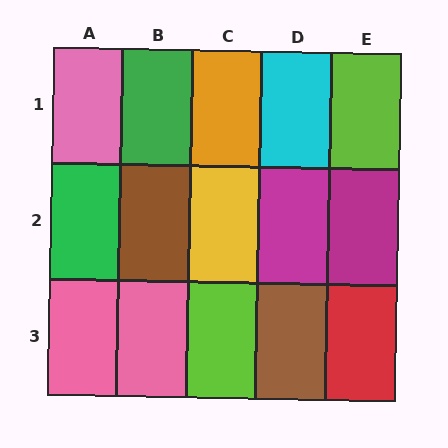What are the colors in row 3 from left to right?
Pink, pink, lime, brown, red.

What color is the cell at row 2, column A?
Green.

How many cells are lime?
2 cells are lime.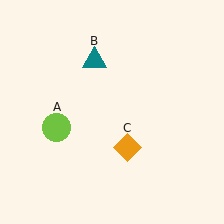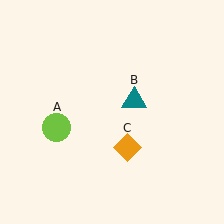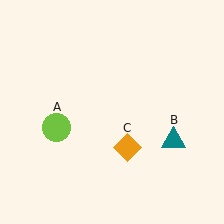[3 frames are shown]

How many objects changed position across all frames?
1 object changed position: teal triangle (object B).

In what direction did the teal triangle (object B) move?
The teal triangle (object B) moved down and to the right.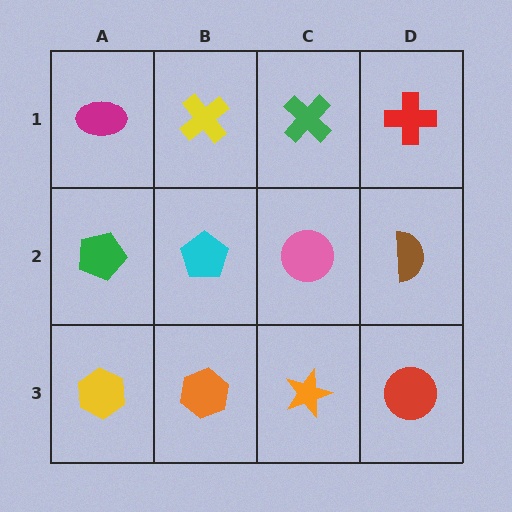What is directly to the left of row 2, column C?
A cyan pentagon.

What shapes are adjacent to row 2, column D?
A red cross (row 1, column D), a red circle (row 3, column D), a pink circle (row 2, column C).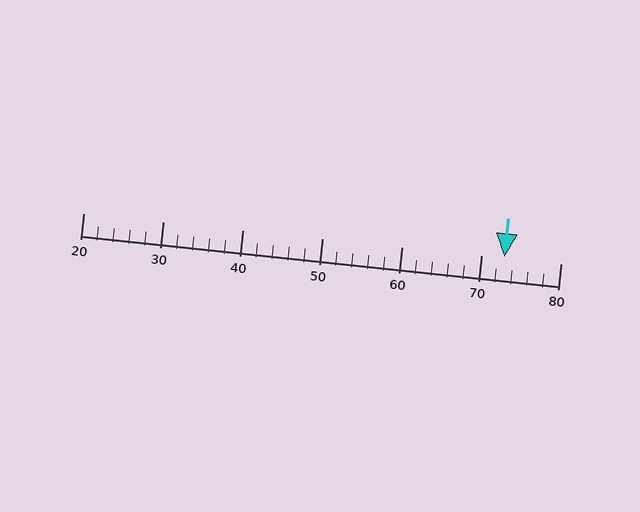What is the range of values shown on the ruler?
The ruler shows values from 20 to 80.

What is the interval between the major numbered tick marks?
The major tick marks are spaced 10 units apart.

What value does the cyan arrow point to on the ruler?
The cyan arrow points to approximately 73.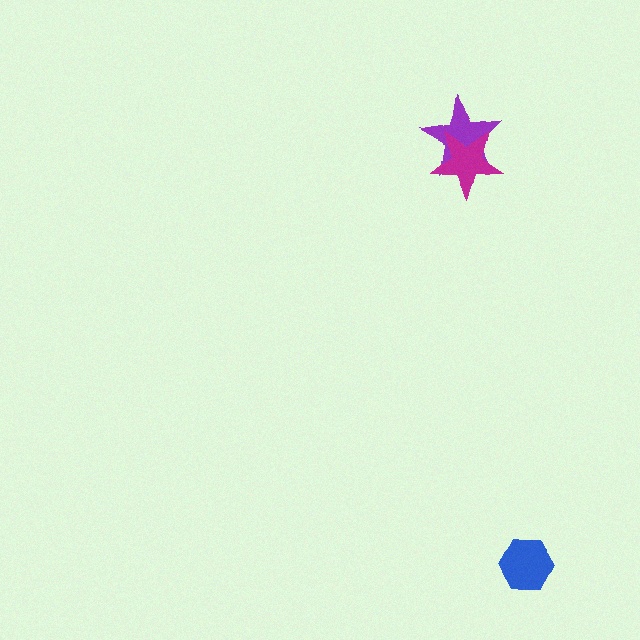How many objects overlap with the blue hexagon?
0 objects overlap with the blue hexagon.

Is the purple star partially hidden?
Yes, it is partially covered by another shape.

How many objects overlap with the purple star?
1 object overlaps with the purple star.